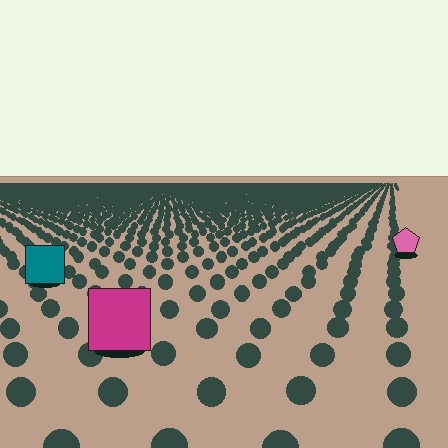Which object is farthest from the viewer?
The pink pentagon is farthest from the viewer. It appears smaller and the ground texture around it is denser.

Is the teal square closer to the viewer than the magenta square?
No. The magenta square is closer — you can tell from the texture gradient: the ground texture is coarser near it.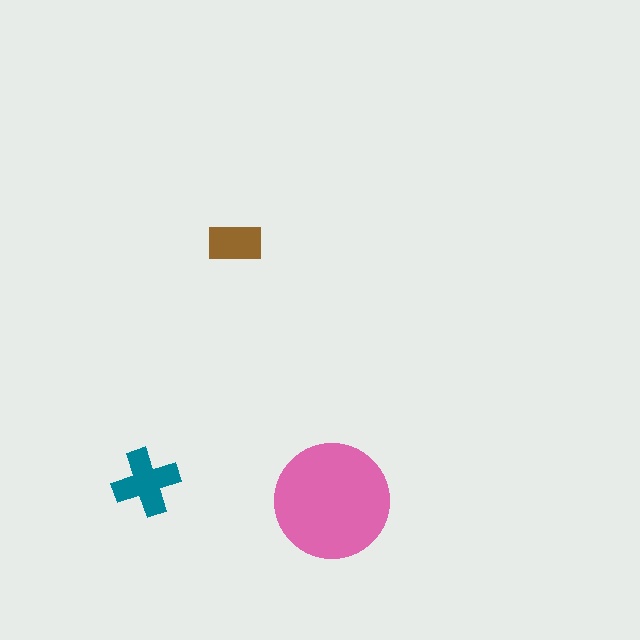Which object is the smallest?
The brown rectangle.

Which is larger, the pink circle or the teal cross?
The pink circle.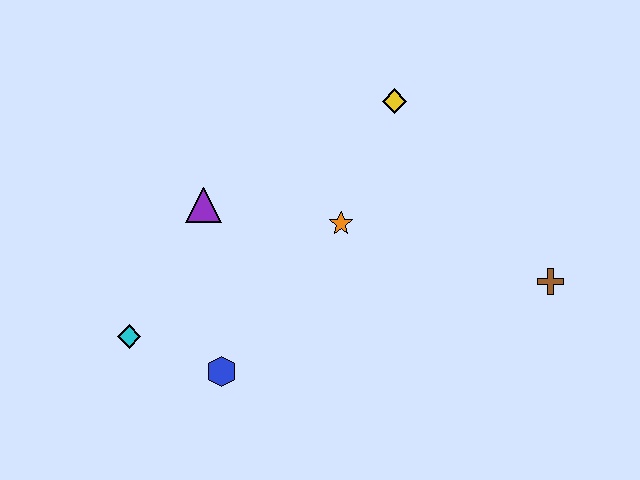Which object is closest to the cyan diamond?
The blue hexagon is closest to the cyan diamond.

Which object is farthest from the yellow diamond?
The cyan diamond is farthest from the yellow diamond.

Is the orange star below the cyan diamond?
No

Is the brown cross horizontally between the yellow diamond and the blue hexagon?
No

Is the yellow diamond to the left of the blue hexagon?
No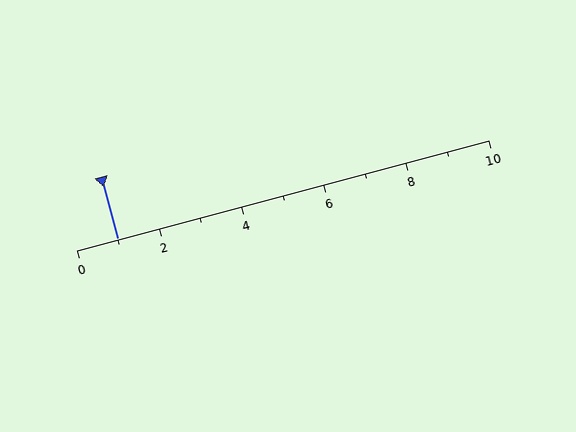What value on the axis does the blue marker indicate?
The marker indicates approximately 1.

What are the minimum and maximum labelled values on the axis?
The axis runs from 0 to 10.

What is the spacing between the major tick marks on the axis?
The major ticks are spaced 2 apart.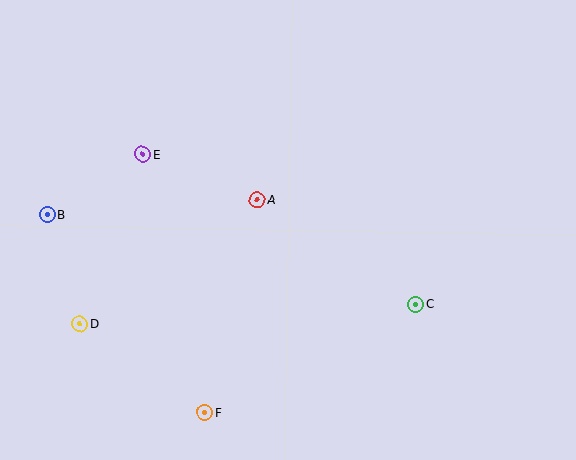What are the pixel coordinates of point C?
Point C is at (415, 304).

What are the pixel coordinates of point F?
Point F is at (205, 413).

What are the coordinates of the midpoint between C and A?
The midpoint between C and A is at (336, 252).